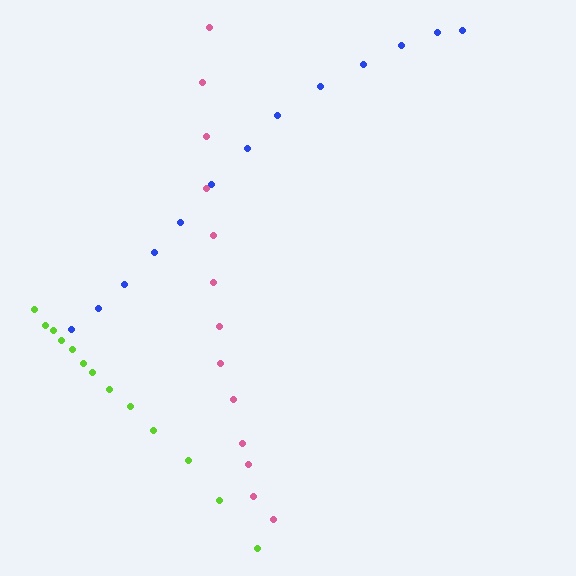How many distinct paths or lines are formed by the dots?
There are 3 distinct paths.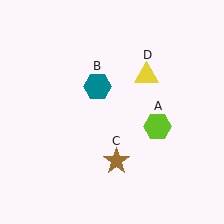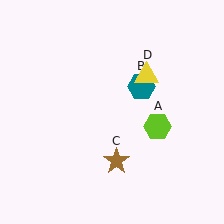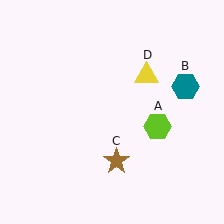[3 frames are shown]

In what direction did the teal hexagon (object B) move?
The teal hexagon (object B) moved right.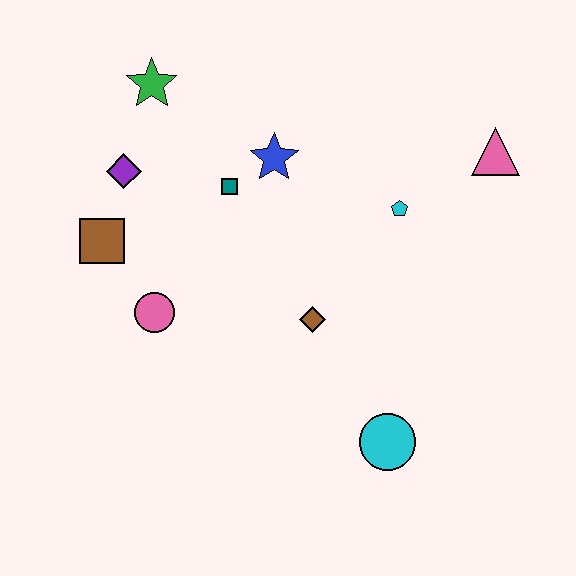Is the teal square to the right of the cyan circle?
No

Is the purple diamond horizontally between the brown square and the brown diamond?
Yes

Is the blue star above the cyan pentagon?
Yes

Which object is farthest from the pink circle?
The pink triangle is farthest from the pink circle.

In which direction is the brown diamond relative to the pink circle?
The brown diamond is to the right of the pink circle.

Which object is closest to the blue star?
The teal square is closest to the blue star.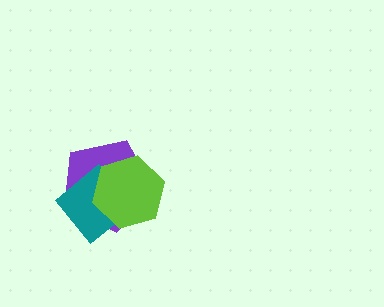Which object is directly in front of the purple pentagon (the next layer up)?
The teal diamond is directly in front of the purple pentagon.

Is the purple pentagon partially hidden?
Yes, it is partially covered by another shape.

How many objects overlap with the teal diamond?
2 objects overlap with the teal diamond.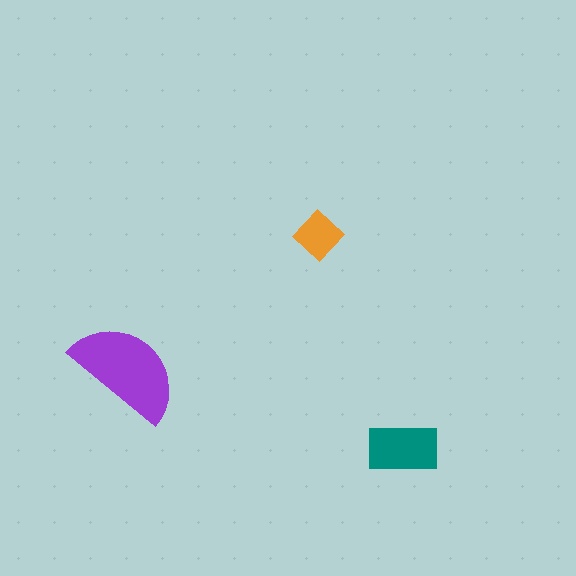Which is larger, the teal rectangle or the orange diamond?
The teal rectangle.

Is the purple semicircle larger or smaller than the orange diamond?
Larger.